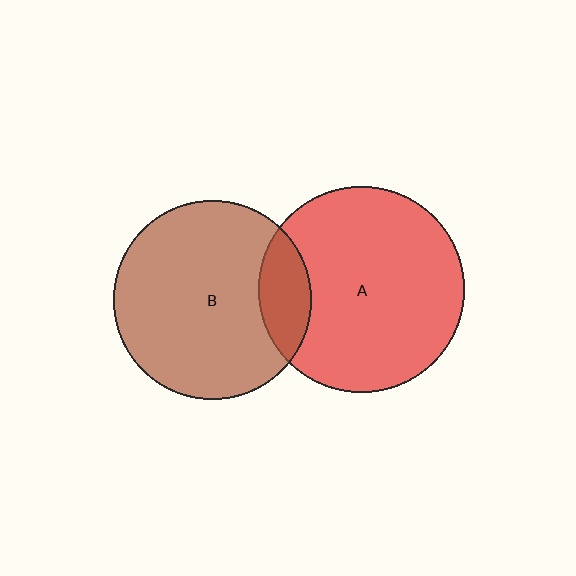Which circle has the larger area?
Circle A (red).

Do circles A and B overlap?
Yes.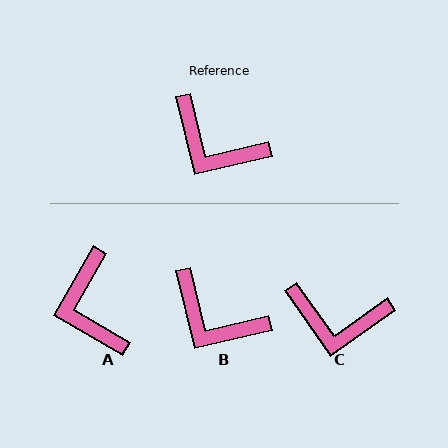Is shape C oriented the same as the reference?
No, it is off by about 22 degrees.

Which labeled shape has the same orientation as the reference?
B.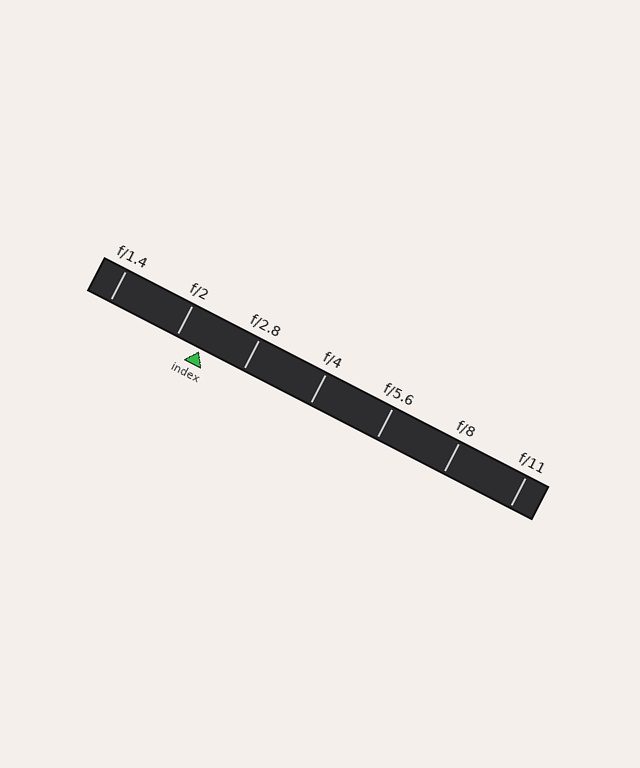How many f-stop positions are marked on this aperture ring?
There are 7 f-stop positions marked.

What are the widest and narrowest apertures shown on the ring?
The widest aperture shown is f/1.4 and the narrowest is f/11.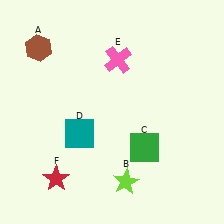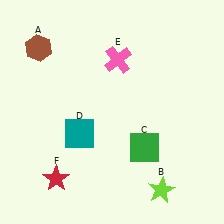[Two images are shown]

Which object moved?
The lime star (B) moved right.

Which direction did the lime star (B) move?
The lime star (B) moved right.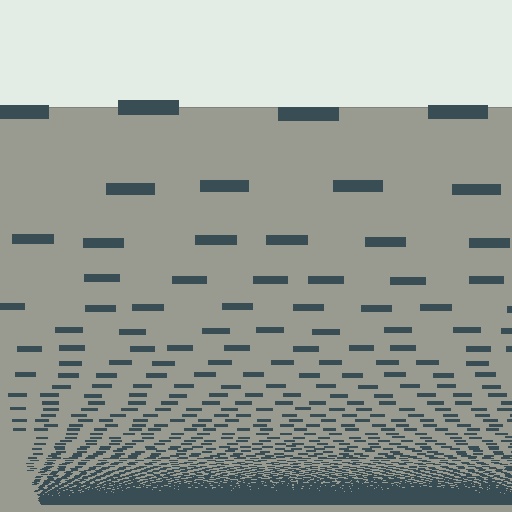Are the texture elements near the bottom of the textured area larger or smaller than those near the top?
Smaller. The gradient is inverted — elements near the bottom are smaller and denser.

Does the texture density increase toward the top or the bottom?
Density increases toward the bottom.